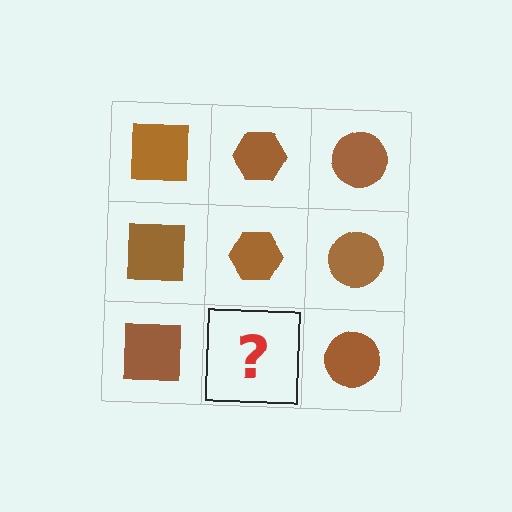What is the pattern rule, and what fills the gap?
The rule is that each column has a consistent shape. The gap should be filled with a brown hexagon.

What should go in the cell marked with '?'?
The missing cell should contain a brown hexagon.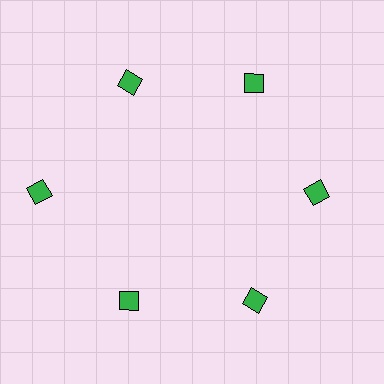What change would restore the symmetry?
The symmetry would be restored by moving it inward, back onto the ring so that all 6 squares sit at equal angles and equal distance from the center.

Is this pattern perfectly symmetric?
No. The 6 green squares are arranged in a ring, but one element near the 9 o'clock position is pushed outward from the center, breaking the 6-fold rotational symmetry.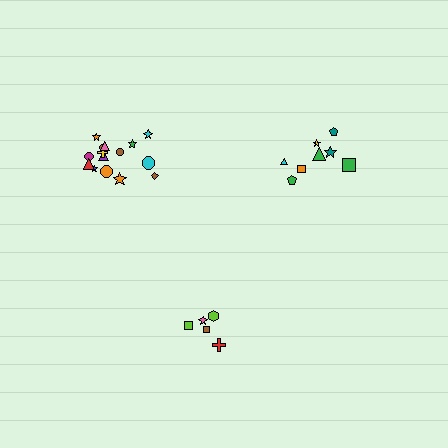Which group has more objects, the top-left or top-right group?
The top-left group.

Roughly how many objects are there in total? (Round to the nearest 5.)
Roughly 30 objects in total.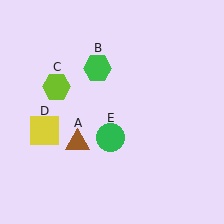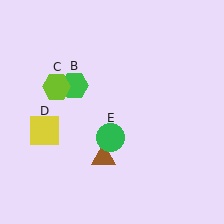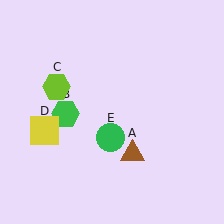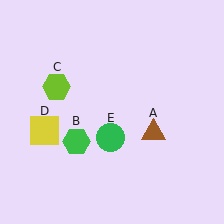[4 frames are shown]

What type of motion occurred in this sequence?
The brown triangle (object A), green hexagon (object B) rotated counterclockwise around the center of the scene.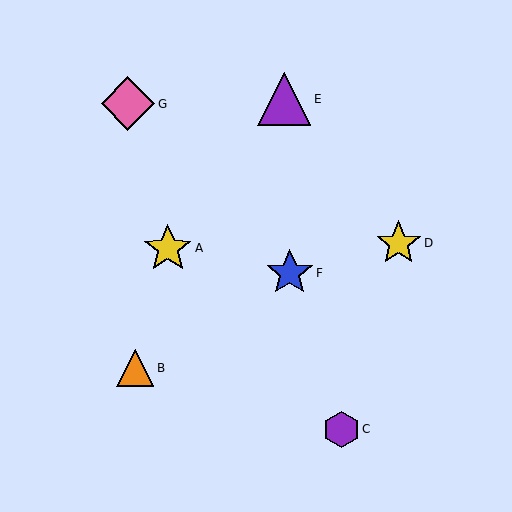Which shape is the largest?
The pink diamond (labeled G) is the largest.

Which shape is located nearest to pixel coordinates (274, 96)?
The purple triangle (labeled E) at (284, 99) is nearest to that location.